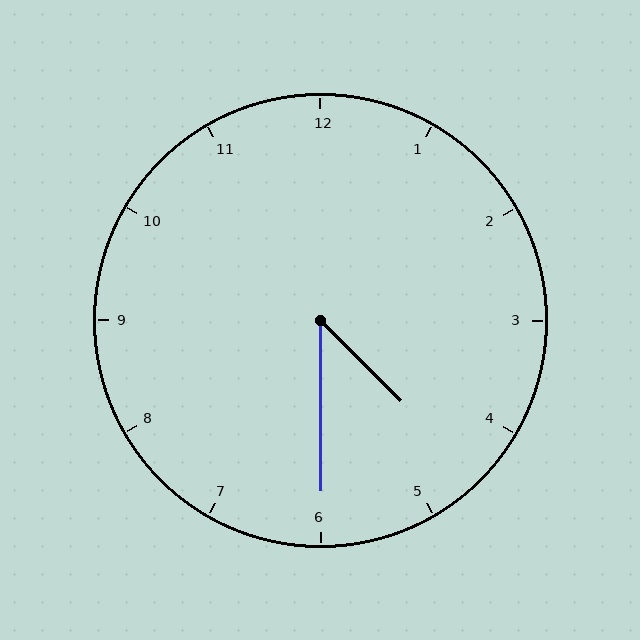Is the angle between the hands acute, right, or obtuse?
It is acute.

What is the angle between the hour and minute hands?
Approximately 45 degrees.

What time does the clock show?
4:30.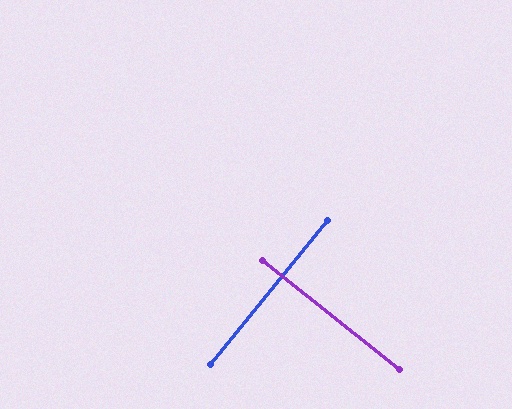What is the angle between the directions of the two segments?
Approximately 89 degrees.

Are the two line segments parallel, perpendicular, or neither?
Perpendicular — they meet at approximately 89°.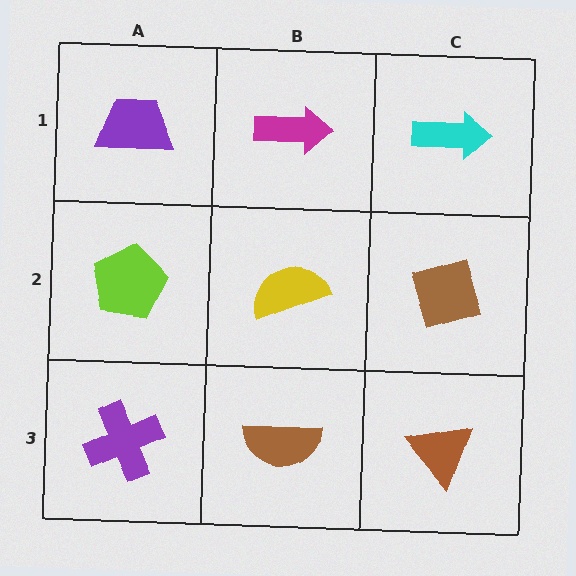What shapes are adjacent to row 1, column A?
A lime pentagon (row 2, column A), a magenta arrow (row 1, column B).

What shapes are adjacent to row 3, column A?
A lime pentagon (row 2, column A), a brown semicircle (row 3, column B).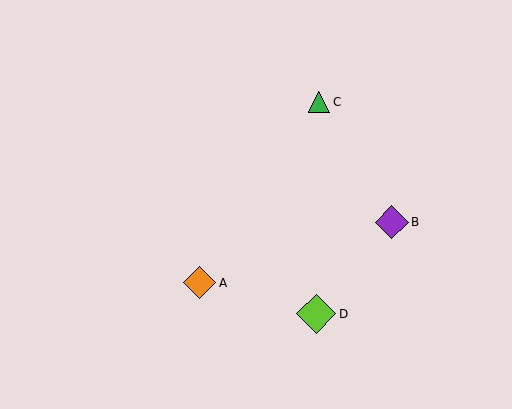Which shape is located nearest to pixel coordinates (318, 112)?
The green triangle (labeled C) at (319, 102) is nearest to that location.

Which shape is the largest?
The lime diamond (labeled D) is the largest.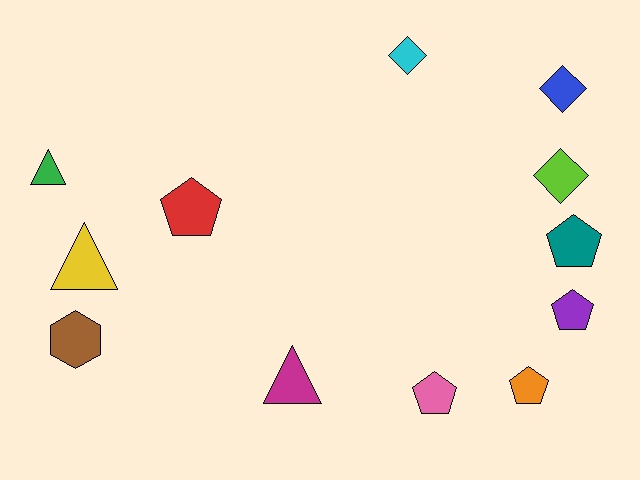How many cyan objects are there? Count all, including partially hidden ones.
There is 1 cyan object.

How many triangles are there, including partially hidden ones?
There are 3 triangles.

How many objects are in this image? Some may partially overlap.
There are 12 objects.